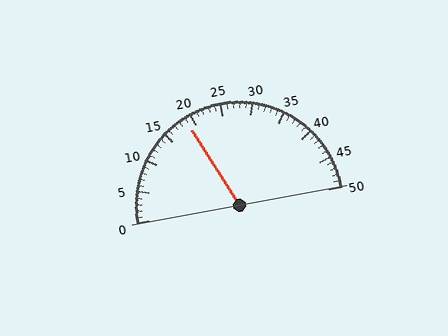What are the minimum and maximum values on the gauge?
The gauge ranges from 0 to 50.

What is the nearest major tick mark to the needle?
The nearest major tick mark is 20.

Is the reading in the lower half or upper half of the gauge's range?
The reading is in the lower half of the range (0 to 50).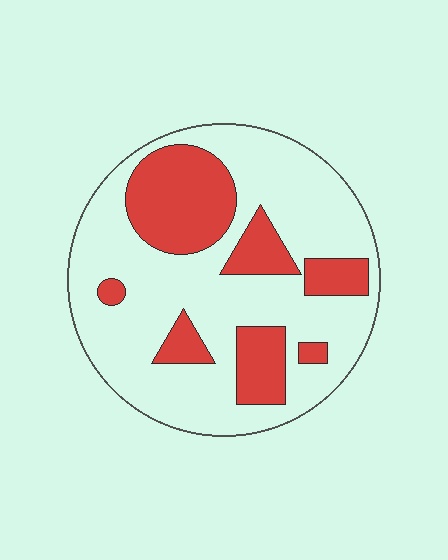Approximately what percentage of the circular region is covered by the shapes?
Approximately 30%.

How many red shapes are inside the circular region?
7.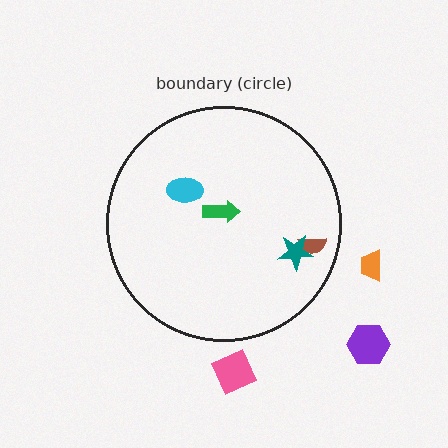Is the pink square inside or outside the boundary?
Outside.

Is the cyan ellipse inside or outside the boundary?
Inside.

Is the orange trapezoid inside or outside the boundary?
Outside.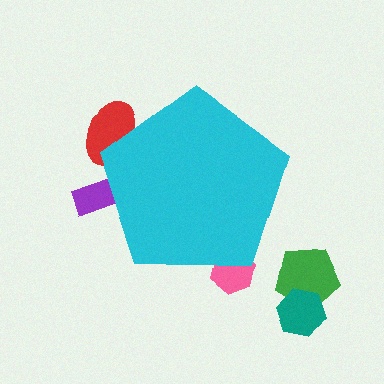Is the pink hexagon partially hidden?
Yes, the pink hexagon is partially hidden behind the cyan pentagon.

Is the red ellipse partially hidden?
Yes, the red ellipse is partially hidden behind the cyan pentagon.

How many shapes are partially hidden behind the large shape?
3 shapes are partially hidden.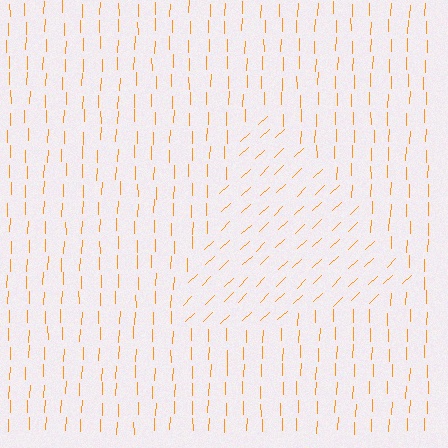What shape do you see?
I see a triangle.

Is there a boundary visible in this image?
Yes, there is a texture boundary formed by a change in line orientation.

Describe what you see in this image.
The image is filled with small orange line segments. A triangle region in the image has lines oriented differently from the surrounding lines, creating a visible texture boundary.